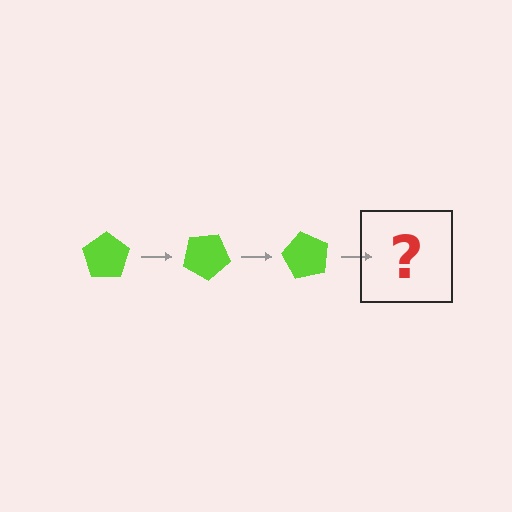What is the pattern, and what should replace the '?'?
The pattern is that the pentagon rotates 30 degrees each step. The '?' should be a lime pentagon rotated 90 degrees.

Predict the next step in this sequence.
The next step is a lime pentagon rotated 90 degrees.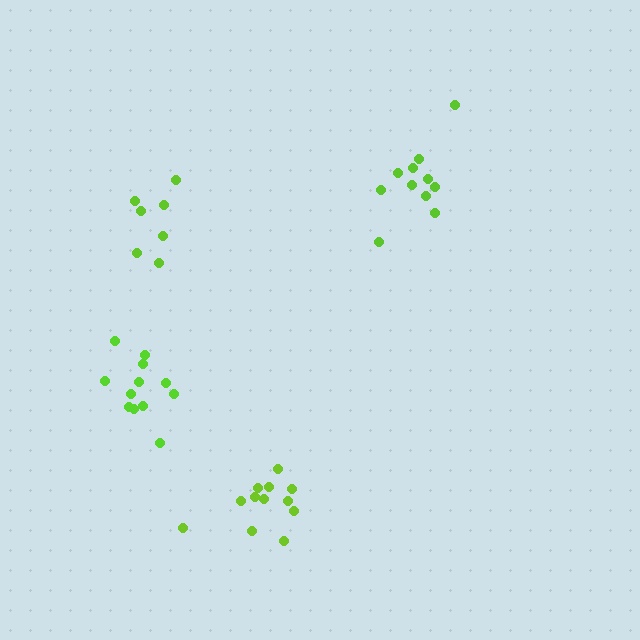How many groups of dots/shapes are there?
There are 4 groups.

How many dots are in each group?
Group 1: 12 dots, Group 2: 7 dots, Group 3: 11 dots, Group 4: 12 dots (42 total).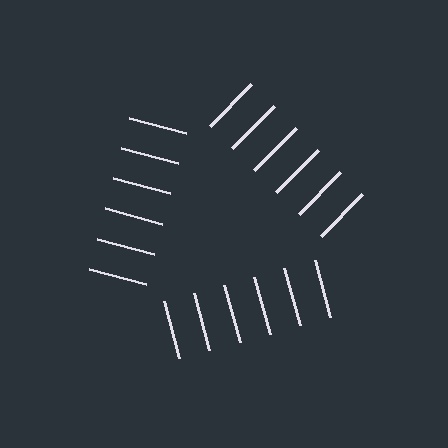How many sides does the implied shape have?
3 sides — the line-ends trace a triangle.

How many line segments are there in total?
18 — 6 along each of the 3 edges.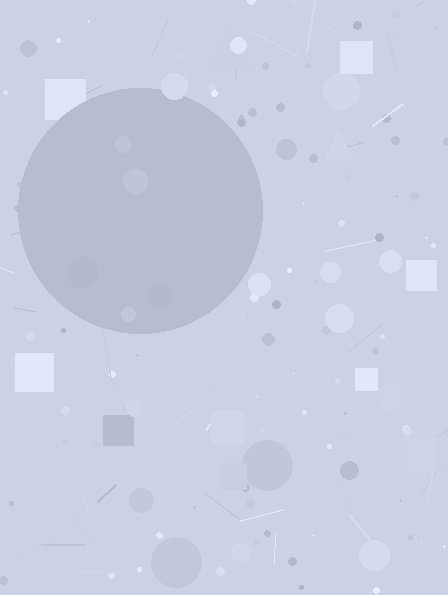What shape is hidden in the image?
A circle is hidden in the image.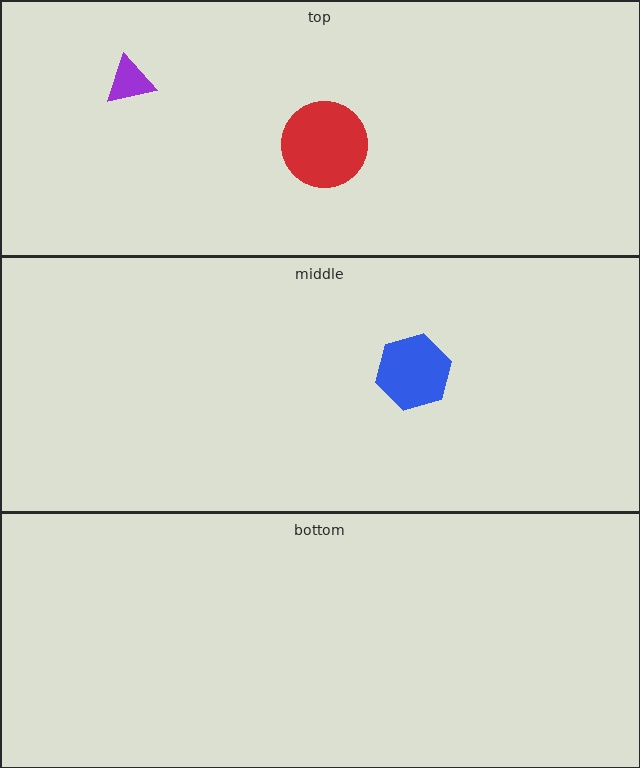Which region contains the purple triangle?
The top region.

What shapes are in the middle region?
The blue hexagon.